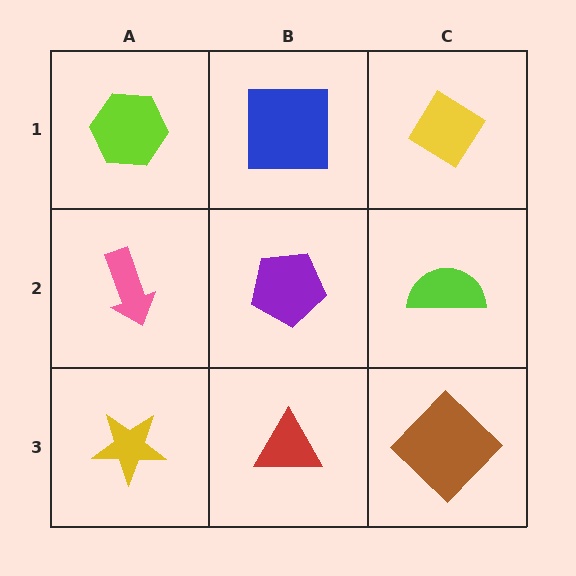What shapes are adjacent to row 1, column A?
A pink arrow (row 2, column A), a blue square (row 1, column B).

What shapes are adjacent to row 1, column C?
A lime semicircle (row 2, column C), a blue square (row 1, column B).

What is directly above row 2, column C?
A yellow diamond.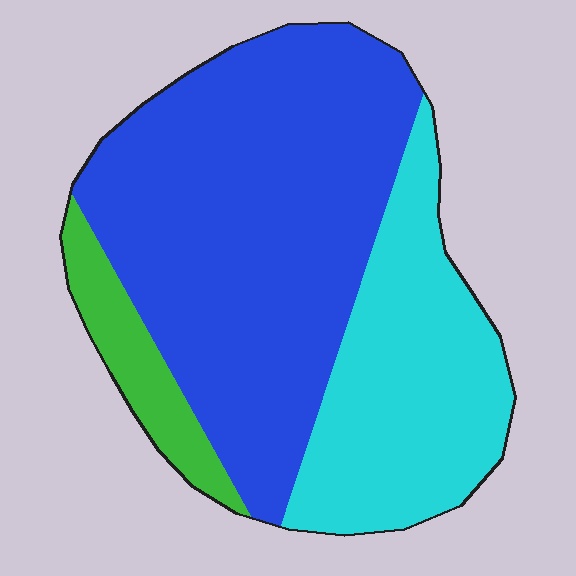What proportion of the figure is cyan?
Cyan takes up about one third (1/3) of the figure.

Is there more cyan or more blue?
Blue.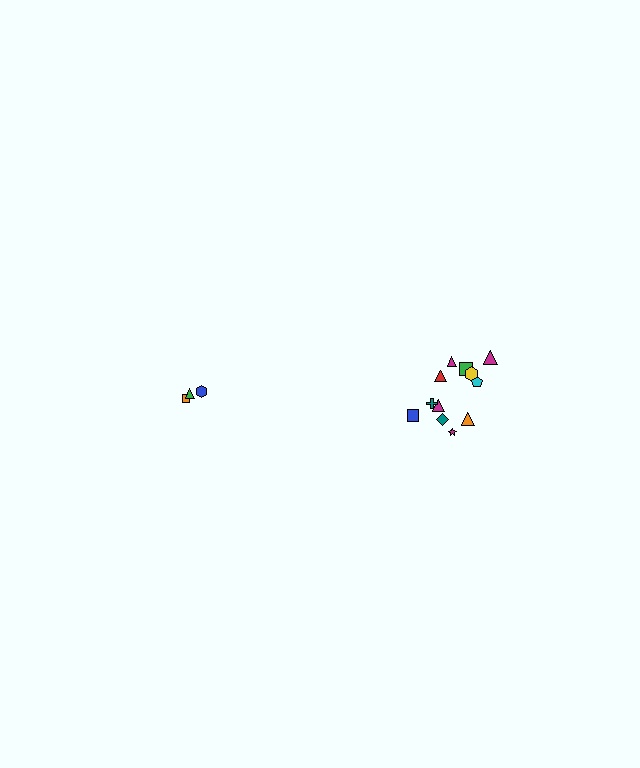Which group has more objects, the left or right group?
The right group.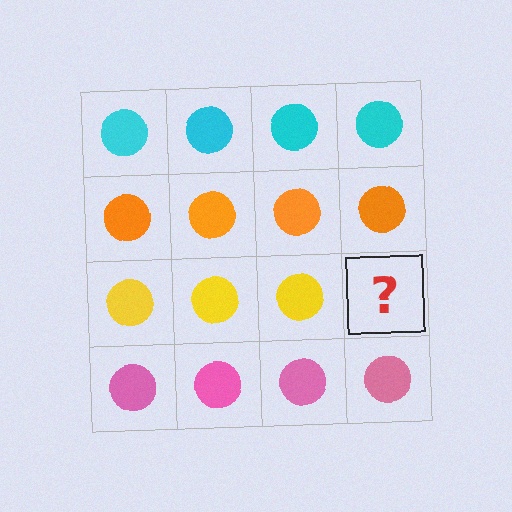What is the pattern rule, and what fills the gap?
The rule is that each row has a consistent color. The gap should be filled with a yellow circle.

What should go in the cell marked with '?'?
The missing cell should contain a yellow circle.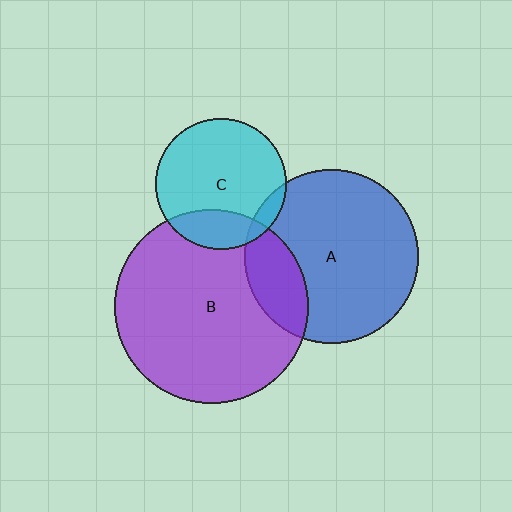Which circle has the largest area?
Circle B (purple).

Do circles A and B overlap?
Yes.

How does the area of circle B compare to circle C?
Approximately 2.2 times.